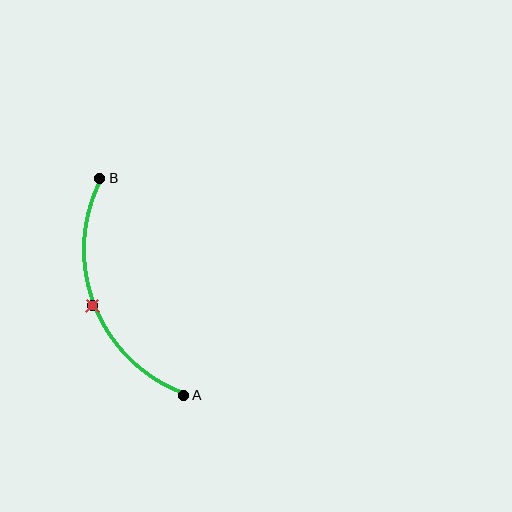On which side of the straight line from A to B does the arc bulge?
The arc bulges to the left of the straight line connecting A and B.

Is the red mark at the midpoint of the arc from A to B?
Yes. The red mark lies on the arc at equal arc-length from both A and B — it is the arc midpoint.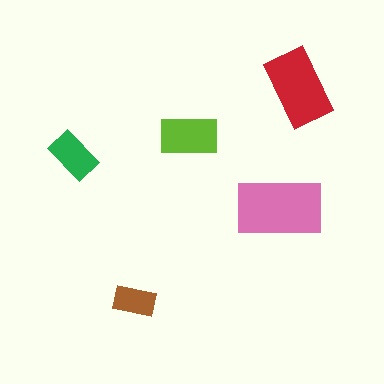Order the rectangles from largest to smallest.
the pink one, the red one, the lime one, the green one, the brown one.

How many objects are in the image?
There are 5 objects in the image.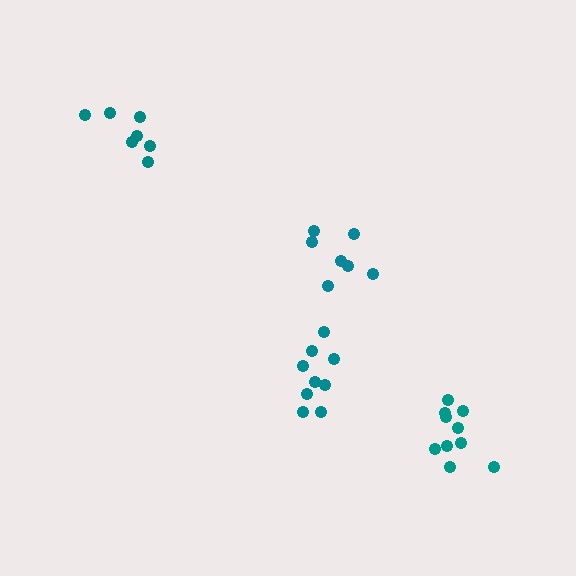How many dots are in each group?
Group 1: 9 dots, Group 2: 10 dots, Group 3: 7 dots, Group 4: 7 dots (33 total).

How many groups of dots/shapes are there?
There are 4 groups.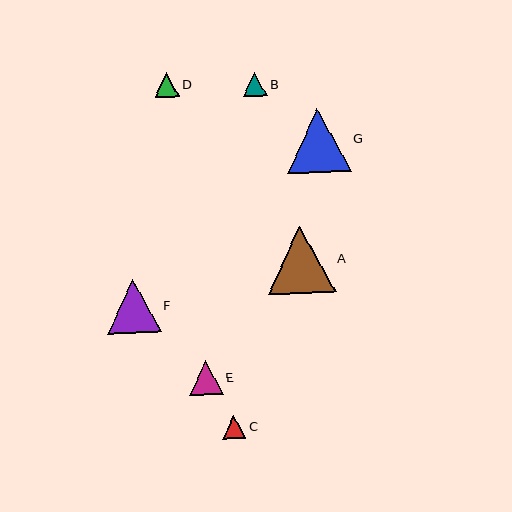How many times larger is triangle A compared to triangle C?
Triangle A is approximately 2.9 times the size of triangle C.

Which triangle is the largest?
Triangle A is the largest with a size of approximately 67 pixels.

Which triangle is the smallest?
Triangle C is the smallest with a size of approximately 23 pixels.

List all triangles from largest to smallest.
From largest to smallest: A, G, F, E, D, B, C.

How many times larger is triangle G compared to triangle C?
Triangle G is approximately 2.7 times the size of triangle C.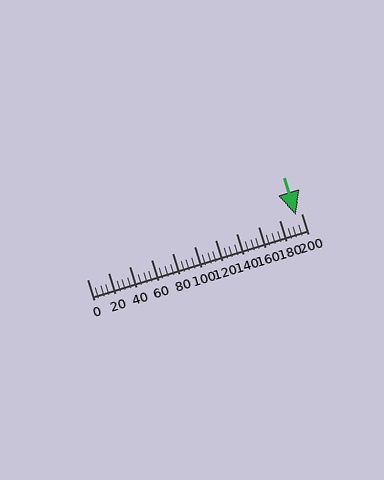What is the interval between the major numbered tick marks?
The major tick marks are spaced 20 units apart.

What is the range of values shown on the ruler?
The ruler shows values from 0 to 200.